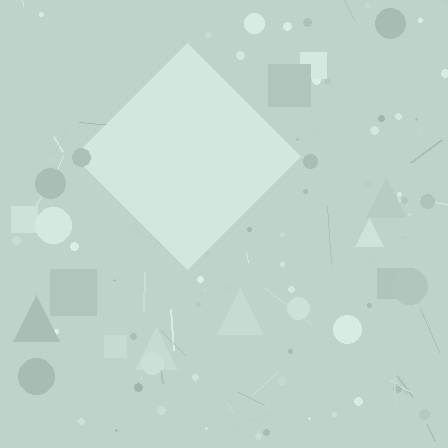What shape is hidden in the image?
A diamond is hidden in the image.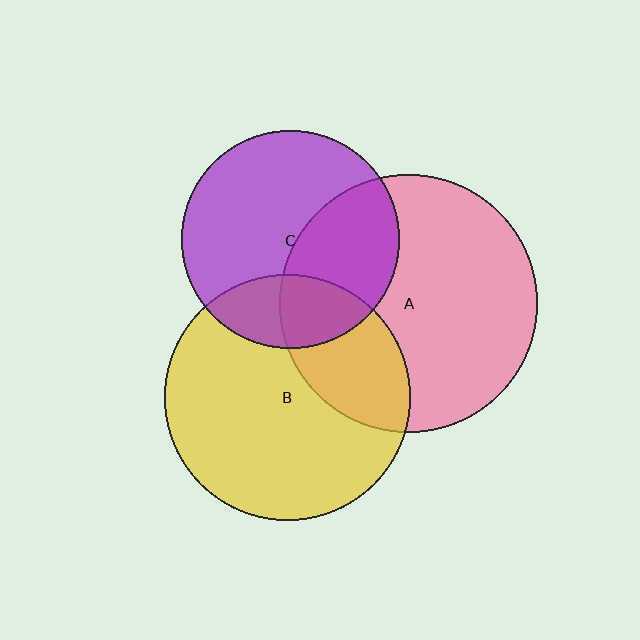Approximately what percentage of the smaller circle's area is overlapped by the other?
Approximately 40%.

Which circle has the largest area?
Circle A (pink).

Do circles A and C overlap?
Yes.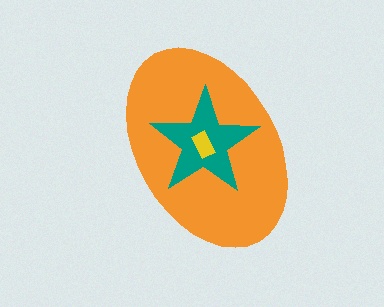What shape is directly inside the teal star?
The yellow rectangle.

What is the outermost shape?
The orange ellipse.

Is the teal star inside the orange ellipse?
Yes.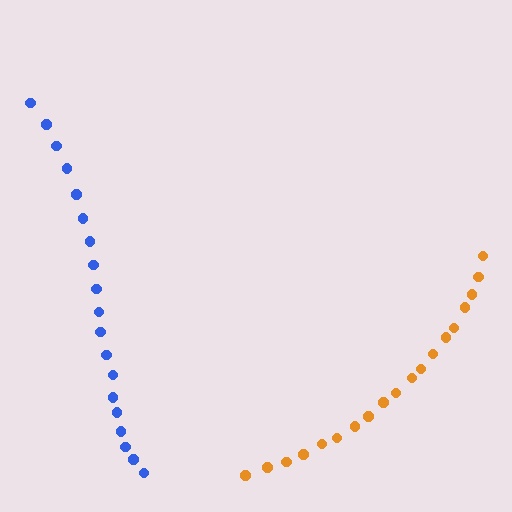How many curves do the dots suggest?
There are 2 distinct paths.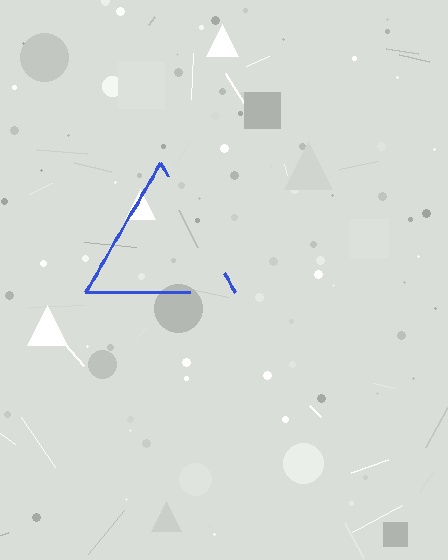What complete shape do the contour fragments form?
The contour fragments form a triangle.